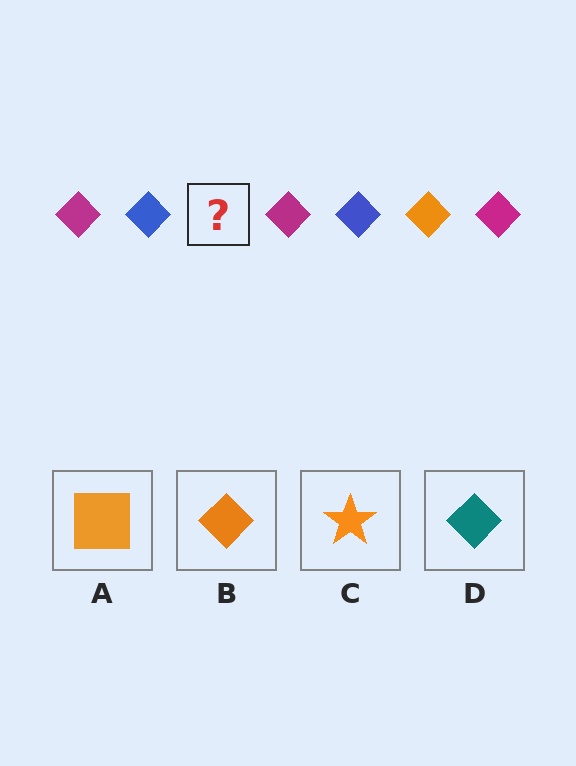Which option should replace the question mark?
Option B.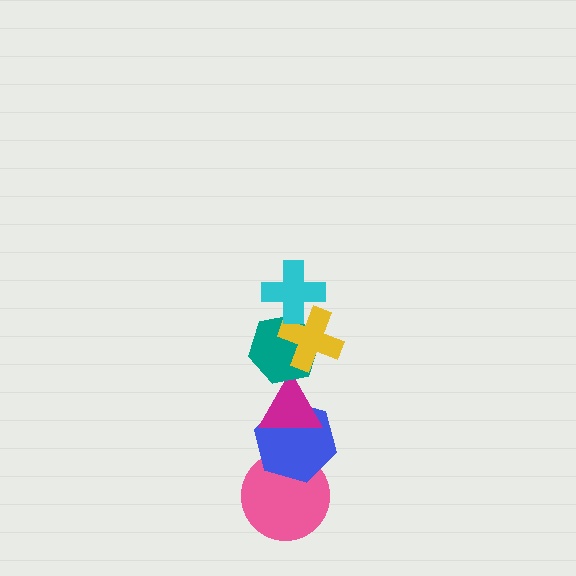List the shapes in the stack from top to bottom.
From top to bottom: the cyan cross, the yellow cross, the teal hexagon, the magenta triangle, the blue hexagon, the pink circle.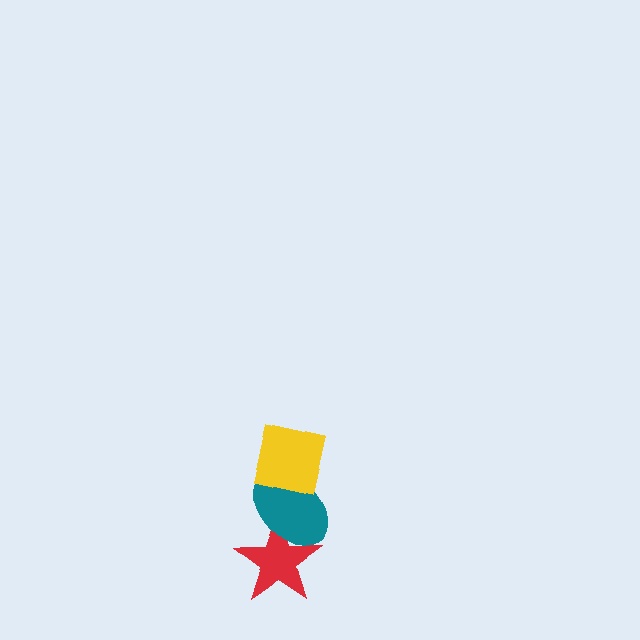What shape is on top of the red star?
The teal ellipse is on top of the red star.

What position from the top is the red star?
The red star is 3rd from the top.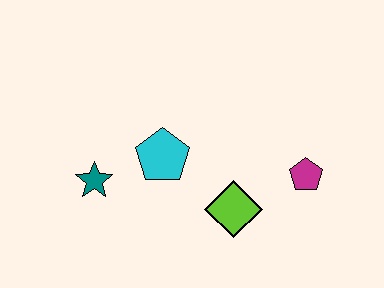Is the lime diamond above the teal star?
No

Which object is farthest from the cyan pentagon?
The magenta pentagon is farthest from the cyan pentagon.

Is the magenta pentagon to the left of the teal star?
No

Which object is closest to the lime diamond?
The magenta pentagon is closest to the lime diamond.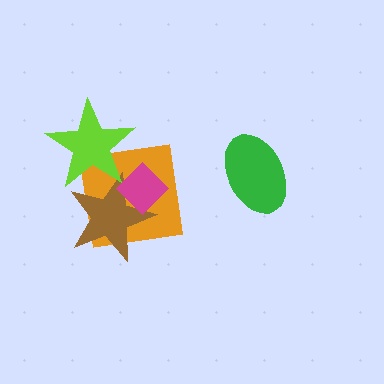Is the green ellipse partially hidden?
No, no other shape covers it.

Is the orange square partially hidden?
Yes, it is partially covered by another shape.